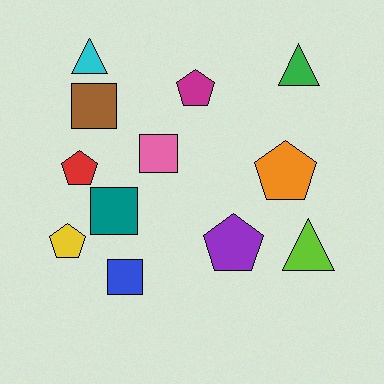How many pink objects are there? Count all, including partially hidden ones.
There is 1 pink object.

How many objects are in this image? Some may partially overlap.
There are 12 objects.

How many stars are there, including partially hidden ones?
There are no stars.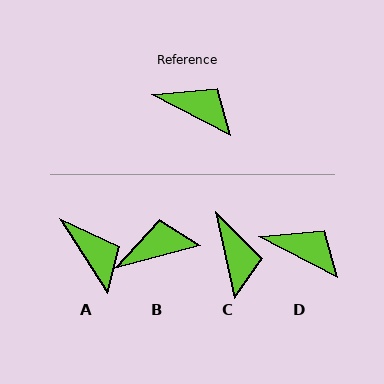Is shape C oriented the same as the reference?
No, it is off by about 50 degrees.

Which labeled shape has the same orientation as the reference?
D.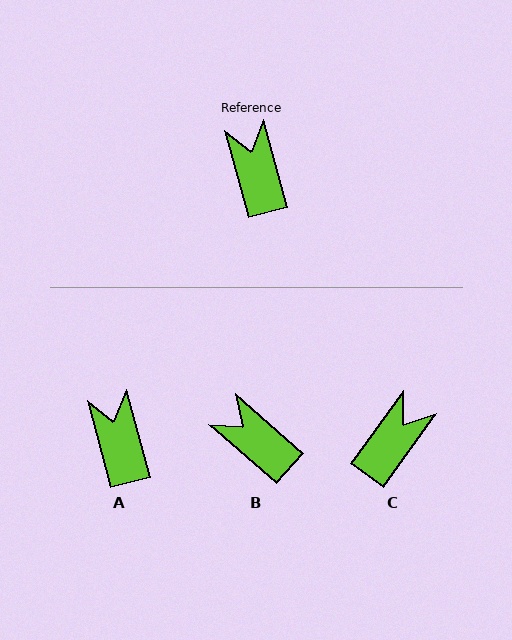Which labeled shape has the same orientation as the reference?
A.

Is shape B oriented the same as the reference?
No, it is off by about 34 degrees.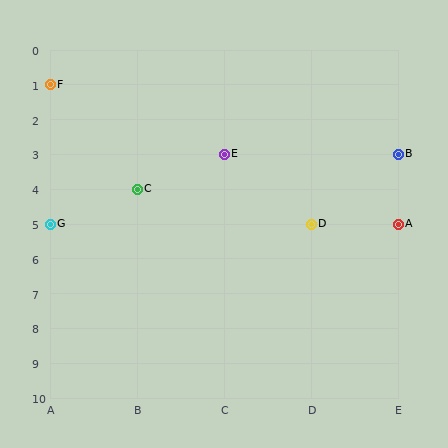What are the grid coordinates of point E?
Point E is at grid coordinates (C, 3).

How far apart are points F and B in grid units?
Points F and B are 4 columns and 2 rows apart (about 4.5 grid units diagonally).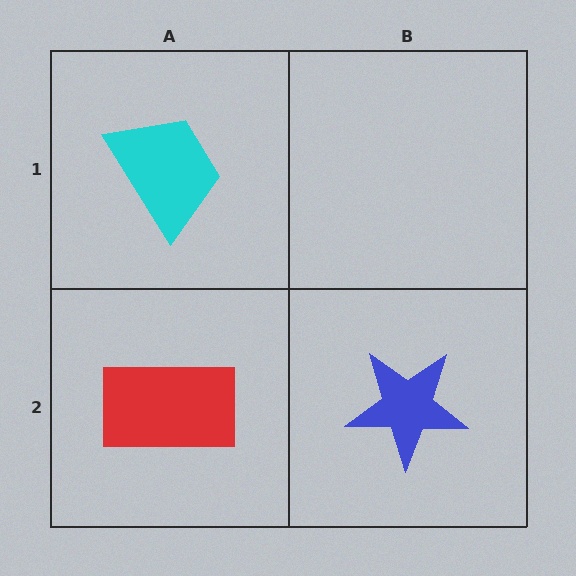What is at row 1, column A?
A cyan trapezoid.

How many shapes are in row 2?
2 shapes.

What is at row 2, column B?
A blue star.